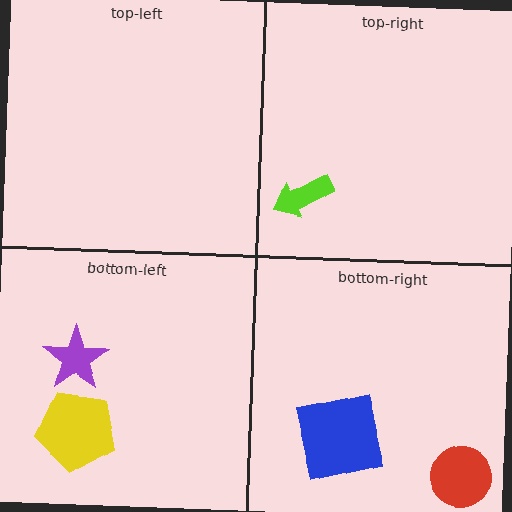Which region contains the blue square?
The bottom-right region.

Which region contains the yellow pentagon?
The bottom-left region.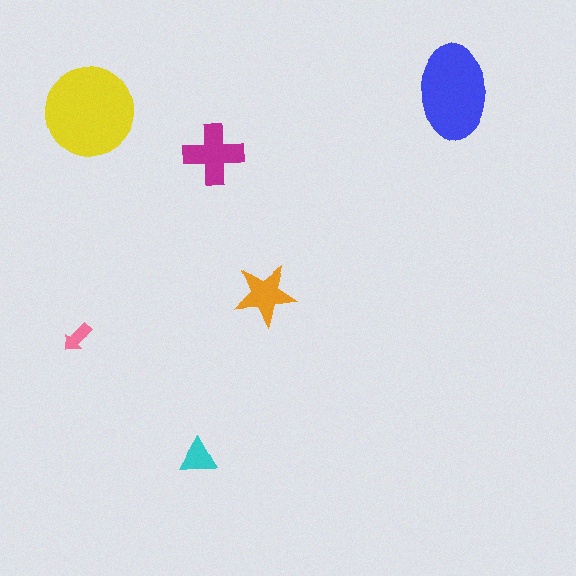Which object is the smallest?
The pink arrow.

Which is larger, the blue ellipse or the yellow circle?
The yellow circle.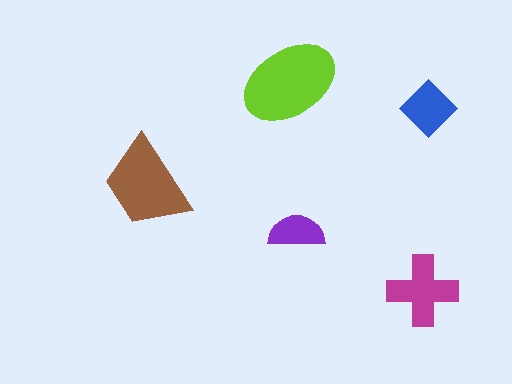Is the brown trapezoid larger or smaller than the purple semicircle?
Larger.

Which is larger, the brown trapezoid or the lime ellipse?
The lime ellipse.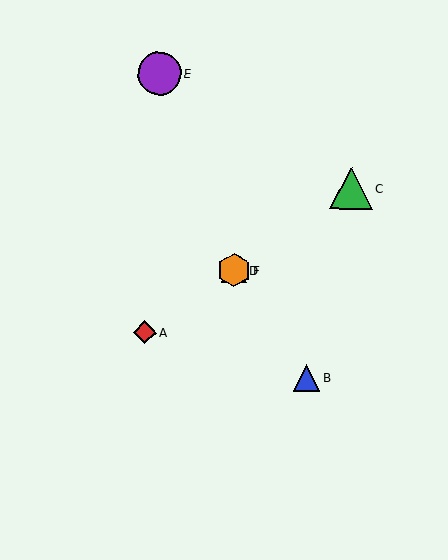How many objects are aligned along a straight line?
4 objects (A, C, D, F) are aligned along a straight line.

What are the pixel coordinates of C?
Object C is at (351, 189).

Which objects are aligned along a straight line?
Objects A, C, D, F are aligned along a straight line.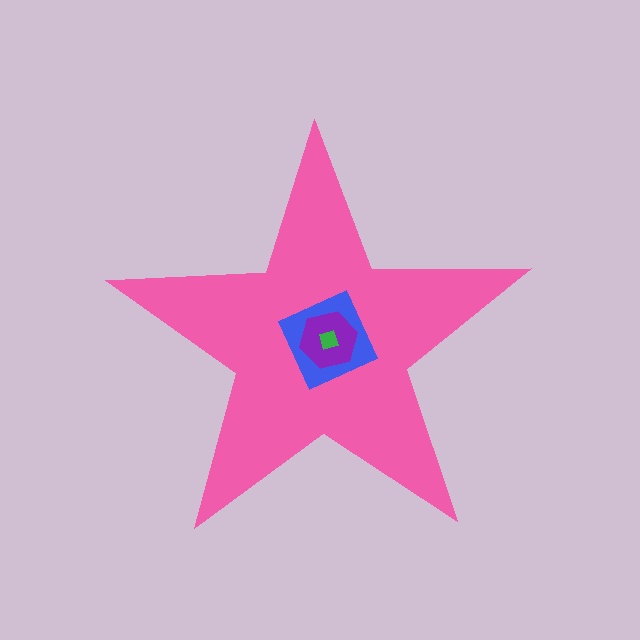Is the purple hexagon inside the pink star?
Yes.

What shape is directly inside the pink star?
The blue diamond.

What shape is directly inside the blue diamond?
The purple hexagon.